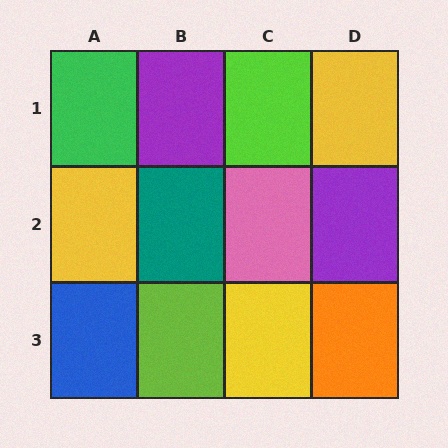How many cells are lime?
2 cells are lime.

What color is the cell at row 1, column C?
Lime.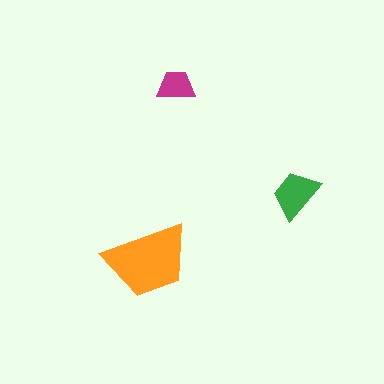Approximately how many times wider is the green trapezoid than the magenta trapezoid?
About 1.5 times wider.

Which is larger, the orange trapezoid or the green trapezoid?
The orange one.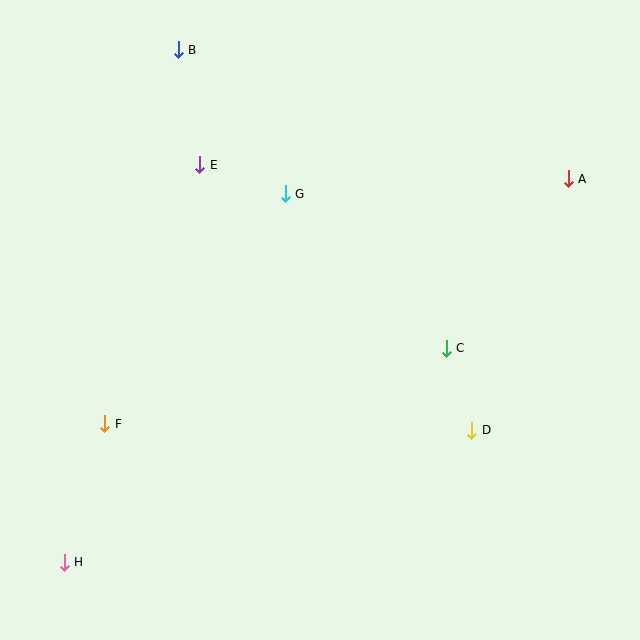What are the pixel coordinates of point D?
Point D is at (472, 430).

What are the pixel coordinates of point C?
Point C is at (446, 348).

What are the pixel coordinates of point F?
Point F is at (105, 424).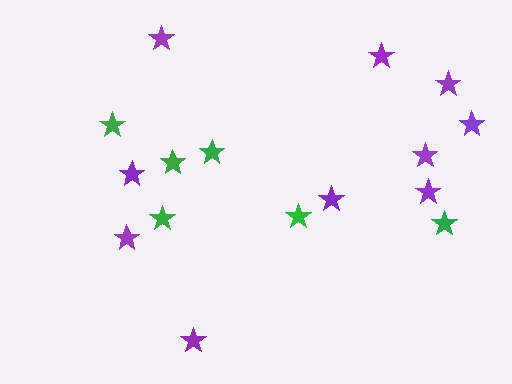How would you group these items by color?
There are 2 groups: one group of green stars (6) and one group of purple stars (10).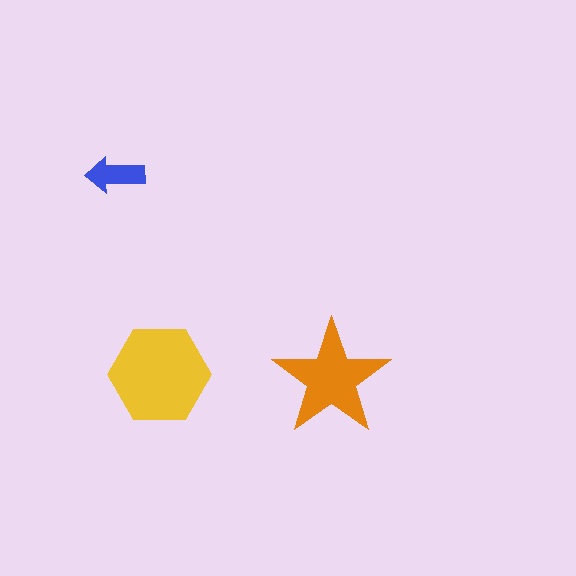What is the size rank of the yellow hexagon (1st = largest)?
1st.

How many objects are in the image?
There are 3 objects in the image.